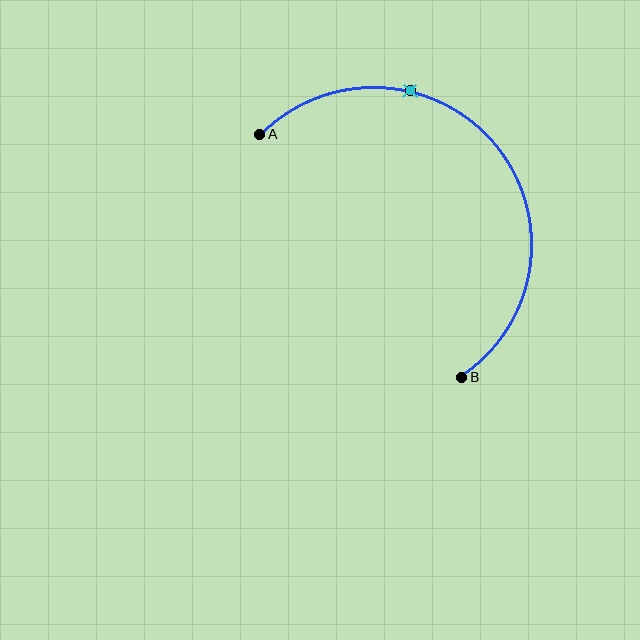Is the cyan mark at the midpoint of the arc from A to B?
No. The cyan mark lies on the arc but is closer to endpoint A. The arc midpoint would be at the point on the curve equidistant along the arc from both A and B.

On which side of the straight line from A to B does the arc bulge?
The arc bulges above and to the right of the straight line connecting A and B.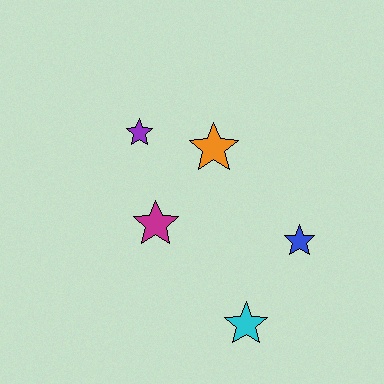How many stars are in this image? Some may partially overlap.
There are 5 stars.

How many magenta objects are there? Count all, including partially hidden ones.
There is 1 magenta object.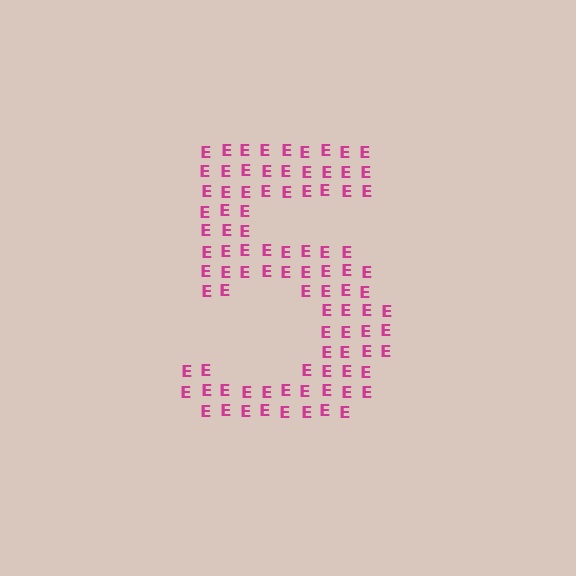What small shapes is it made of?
It is made of small letter E's.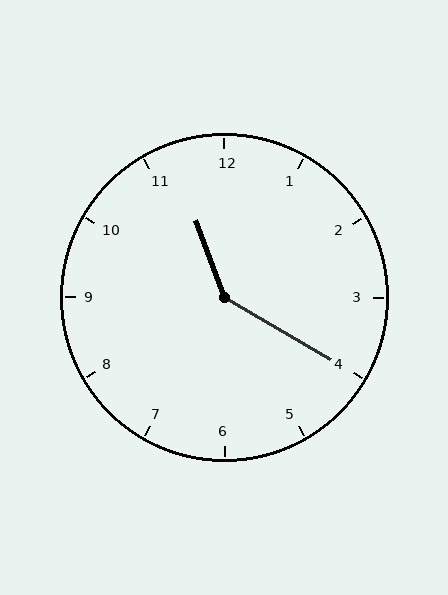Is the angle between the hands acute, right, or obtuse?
It is obtuse.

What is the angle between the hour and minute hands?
Approximately 140 degrees.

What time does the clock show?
11:20.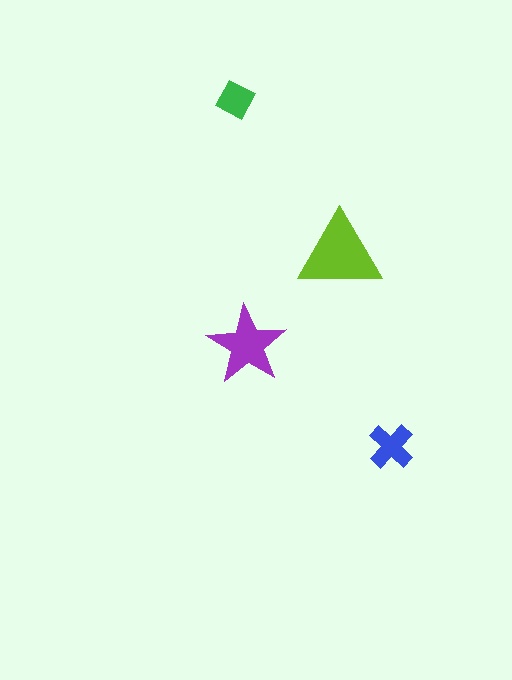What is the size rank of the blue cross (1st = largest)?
3rd.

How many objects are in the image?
There are 4 objects in the image.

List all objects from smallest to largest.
The green diamond, the blue cross, the purple star, the lime triangle.